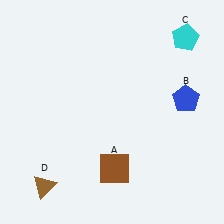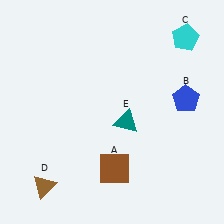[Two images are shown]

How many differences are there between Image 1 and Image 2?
There is 1 difference between the two images.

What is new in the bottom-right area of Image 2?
A teal triangle (E) was added in the bottom-right area of Image 2.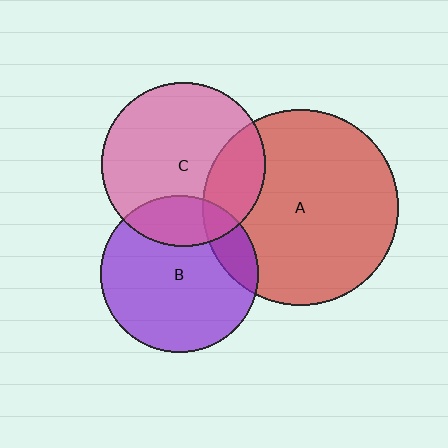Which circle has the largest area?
Circle A (red).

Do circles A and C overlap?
Yes.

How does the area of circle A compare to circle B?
Approximately 1.5 times.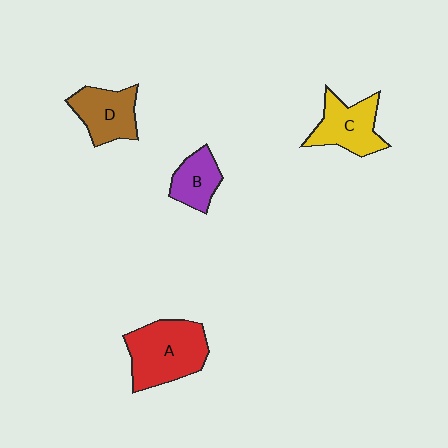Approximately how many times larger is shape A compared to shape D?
Approximately 1.5 times.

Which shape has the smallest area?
Shape B (purple).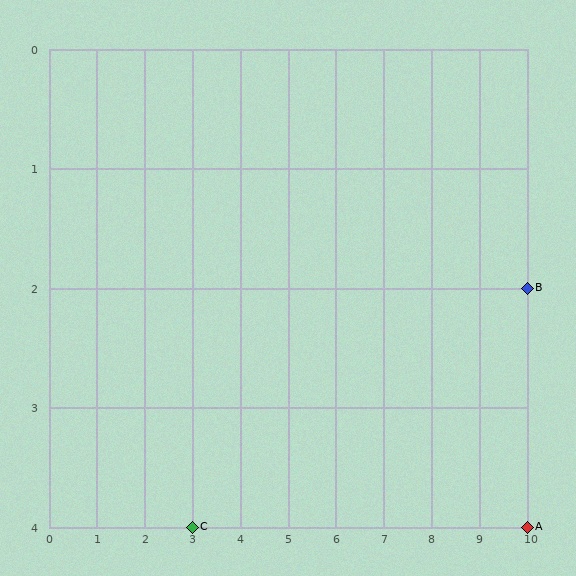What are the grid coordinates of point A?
Point A is at grid coordinates (10, 4).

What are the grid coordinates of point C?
Point C is at grid coordinates (3, 4).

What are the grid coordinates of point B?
Point B is at grid coordinates (10, 2).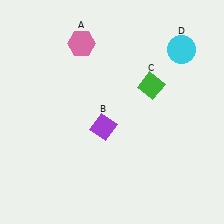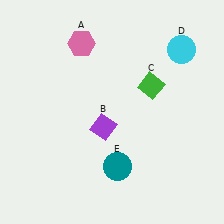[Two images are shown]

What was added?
A teal circle (E) was added in Image 2.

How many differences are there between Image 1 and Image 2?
There is 1 difference between the two images.